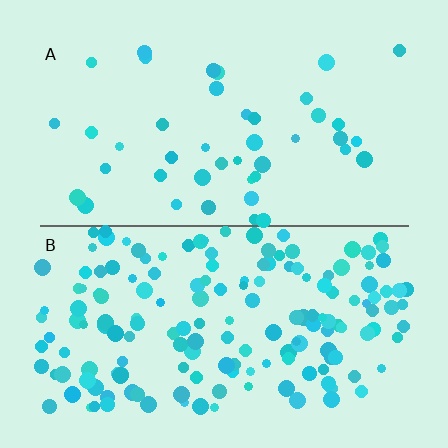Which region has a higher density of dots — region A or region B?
B (the bottom).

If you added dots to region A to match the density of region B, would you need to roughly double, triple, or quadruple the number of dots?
Approximately quadruple.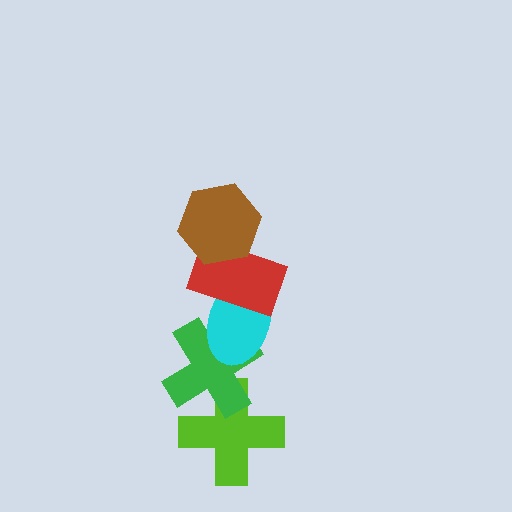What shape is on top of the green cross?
The cyan ellipse is on top of the green cross.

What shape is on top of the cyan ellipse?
The red rectangle is on top of the cyan ellipse.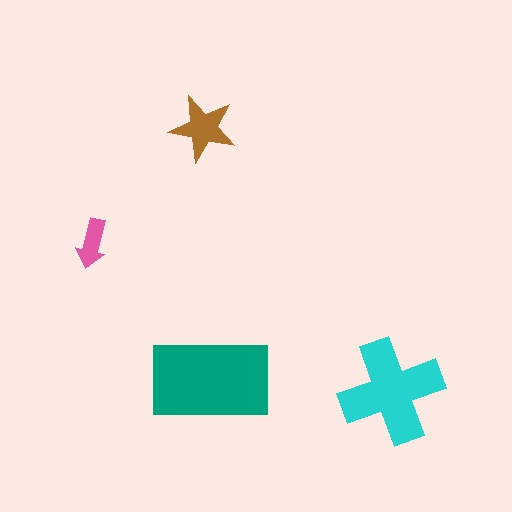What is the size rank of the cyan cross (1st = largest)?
2nd.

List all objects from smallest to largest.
The pink arrow, the brown star, the cyan cross, the teal rectangle.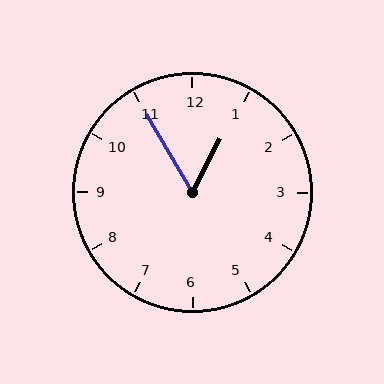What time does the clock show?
12:55.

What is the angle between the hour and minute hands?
Approximately 58 degrees.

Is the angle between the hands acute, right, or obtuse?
It is acute.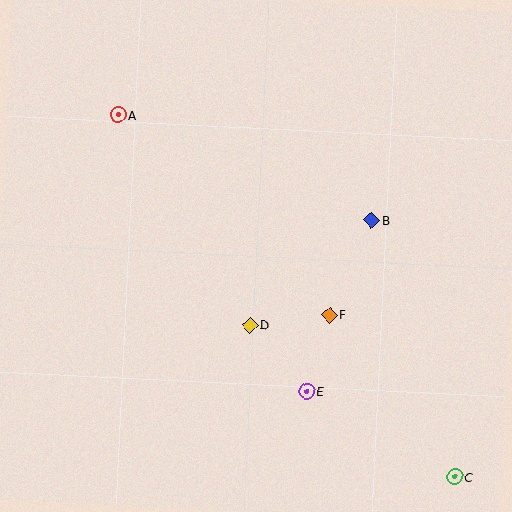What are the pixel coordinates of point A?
Point A is at (118, 115).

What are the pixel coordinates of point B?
Point B is at (372, 220).